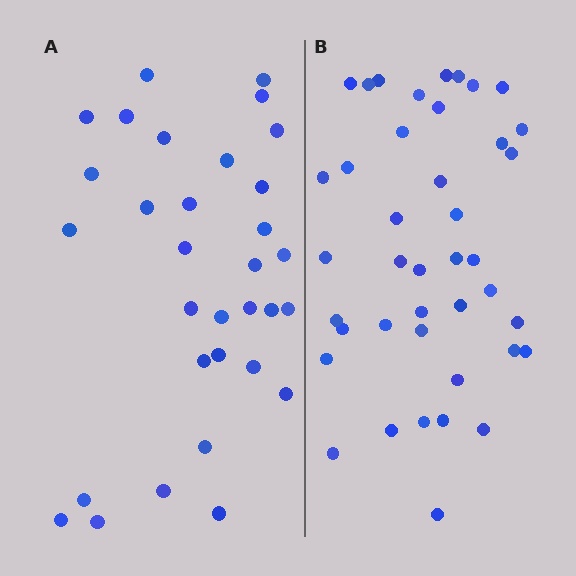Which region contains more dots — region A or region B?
Region B (the right region) has more dots.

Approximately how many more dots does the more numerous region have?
Region B has roughly 8 or so more dots than region A.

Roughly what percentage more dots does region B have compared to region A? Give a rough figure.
About 30% more.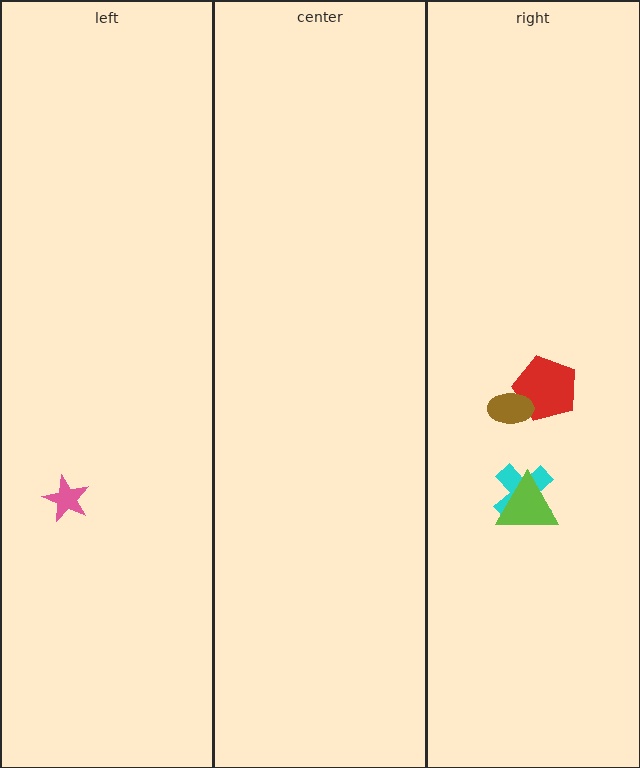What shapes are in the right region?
The cyan cross, the red pentagon, the brown ellipse, the lime triangle.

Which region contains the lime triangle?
The right region.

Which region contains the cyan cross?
The right region.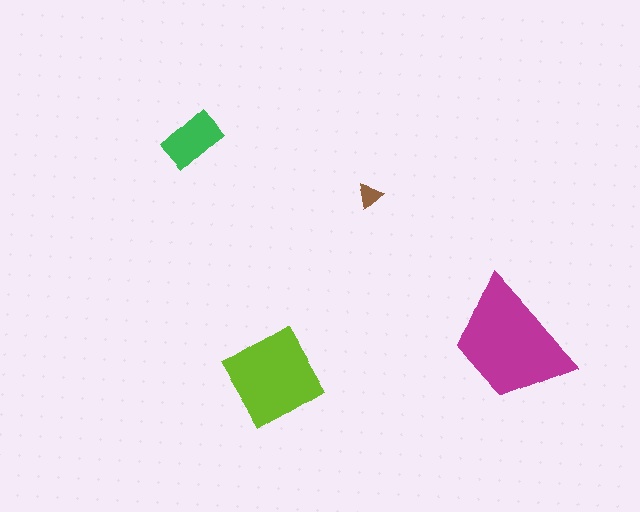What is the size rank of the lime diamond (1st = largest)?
2nd.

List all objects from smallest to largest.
The brown triangle, the green rectangle, the lime diamond, the magenta trapezoid.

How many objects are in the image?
There are 4 objects in the image.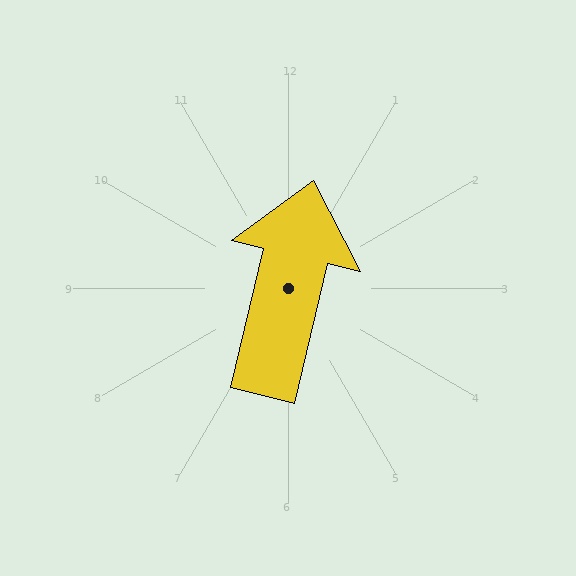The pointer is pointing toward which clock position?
Roughly 12 o'clock.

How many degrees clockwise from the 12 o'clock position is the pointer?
Approximately 13 degrees.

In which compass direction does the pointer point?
North.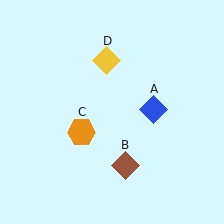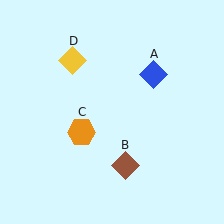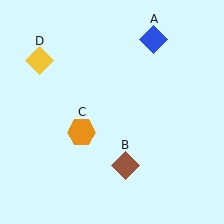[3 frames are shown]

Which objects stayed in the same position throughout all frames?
Brown diamond (object B) and orange hexagon (object C) remained stationary.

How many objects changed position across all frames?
2 objects changed position: blue diamond (object A), yellow diamond (object D).